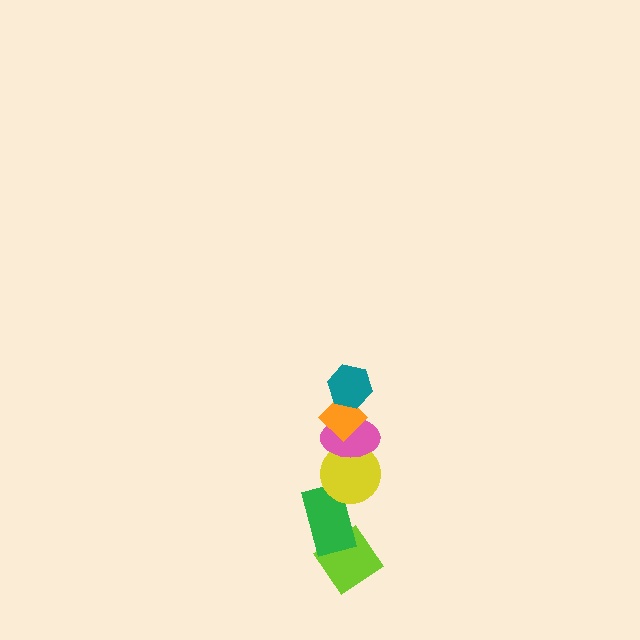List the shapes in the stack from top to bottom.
From top to bottom: the teal hexagon, the orange diamond, the pink ellipse, the yellow circle, the green rectangle, the lime diamond.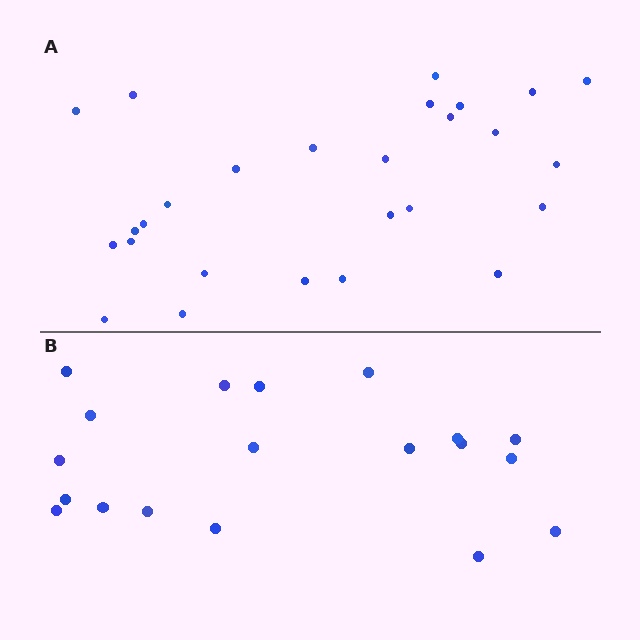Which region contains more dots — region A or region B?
Region A (the top region) has more dots.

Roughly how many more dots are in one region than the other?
Region A has roughly 8 or so more dots than region B.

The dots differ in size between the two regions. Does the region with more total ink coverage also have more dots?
No. Region B has more total ink coverage because its dots are larger, but region A actually contains more individual dots. Total area can be misleading — the number of items is what matters here.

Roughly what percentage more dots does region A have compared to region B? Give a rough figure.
About 40% more.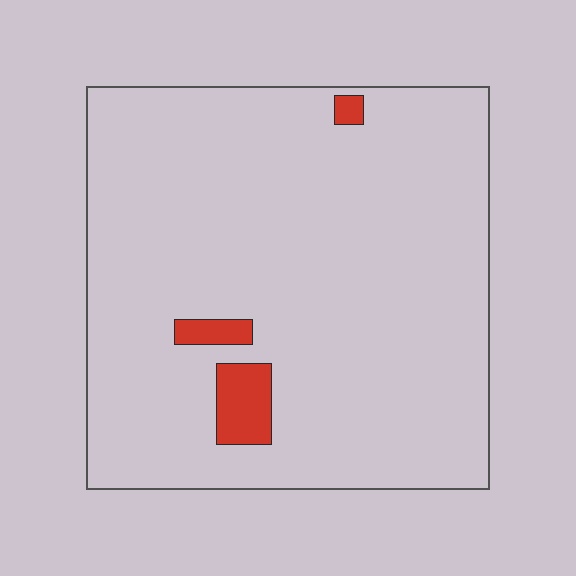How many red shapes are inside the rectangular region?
3.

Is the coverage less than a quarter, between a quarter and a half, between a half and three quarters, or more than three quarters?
Less than a quarter.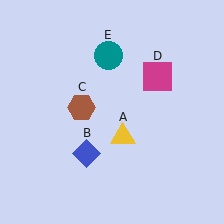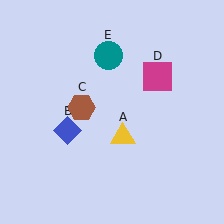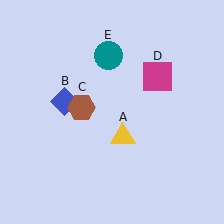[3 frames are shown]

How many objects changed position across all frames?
1 object changed position: blue diamond (object B).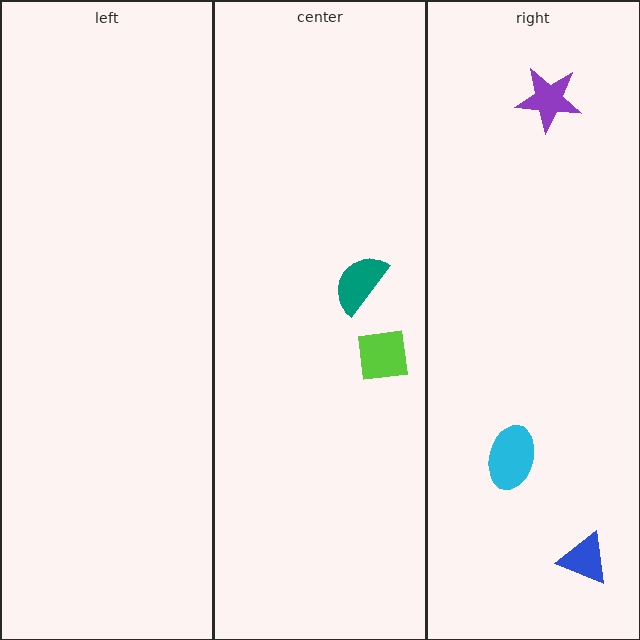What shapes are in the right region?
The blue triangle, the purple star, the cyan ellipse.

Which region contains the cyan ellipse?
The right region.